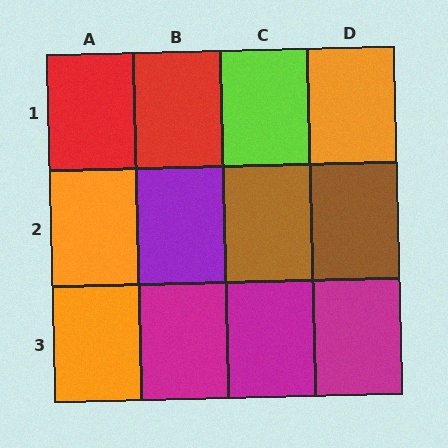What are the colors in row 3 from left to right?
Orange, magenta, magenta, magenta.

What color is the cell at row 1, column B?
Red.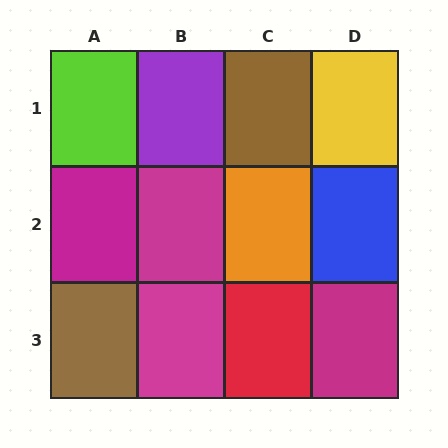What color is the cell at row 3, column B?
Magenta.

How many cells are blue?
1 cell is blue.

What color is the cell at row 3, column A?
Brown.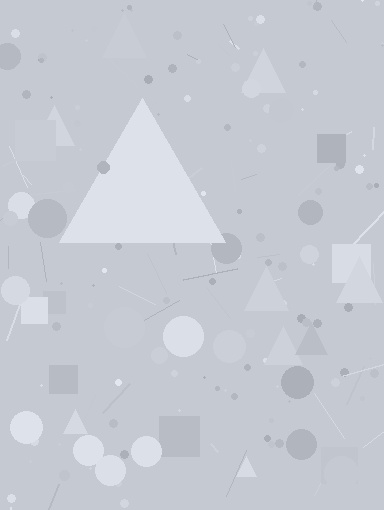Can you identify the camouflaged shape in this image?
The camouflaged shape is a triangle.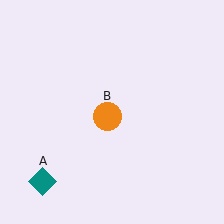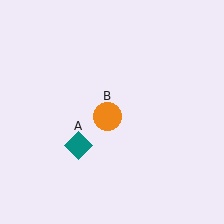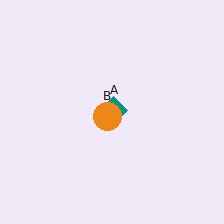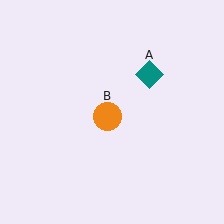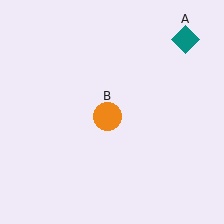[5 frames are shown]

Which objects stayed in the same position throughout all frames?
Orange circle (object B) remained stationary.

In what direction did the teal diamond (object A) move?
The teal diamond (object A) moved up and to the right.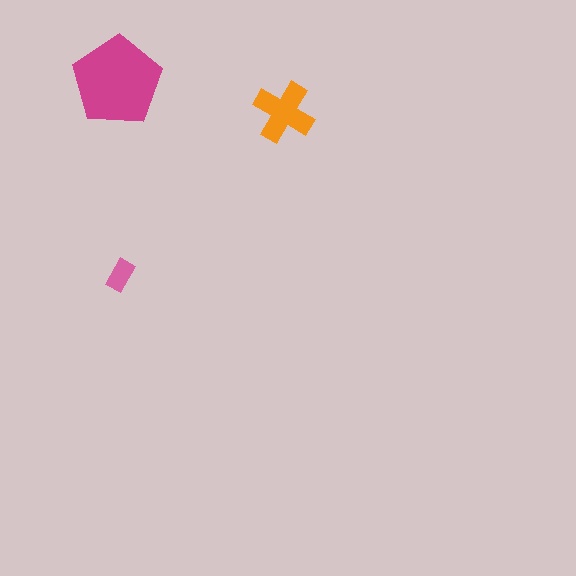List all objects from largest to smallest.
The magenta pentagon, the orange cross, the pink rectangle.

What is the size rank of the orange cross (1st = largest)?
2nd.